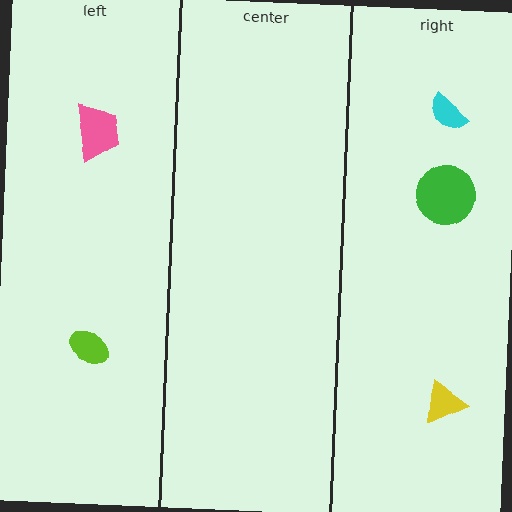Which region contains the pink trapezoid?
The left region.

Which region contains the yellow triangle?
The right region.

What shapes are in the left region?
The pink trapezoid, the lime ellipse.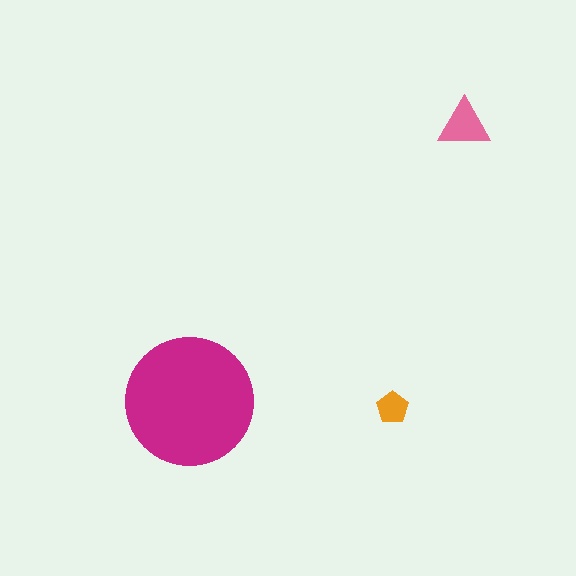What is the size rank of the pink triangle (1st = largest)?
2nd.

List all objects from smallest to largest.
The orange pentagon, the pink triangle, the magenta circle.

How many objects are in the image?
There are 3 objects in the image.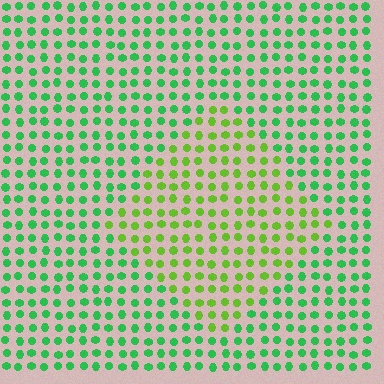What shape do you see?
I see a diamond.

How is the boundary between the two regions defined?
The boundary is defined purely by a slight shift in hue (about 38 degrees). Spacing, size, and orientation are identical on both sides.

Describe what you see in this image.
The image is filled with small green elements in a uniform arrangement. A diamond-shaped region is visible where the elements are tinted to a slightly different hue, forming a subtle color boundary.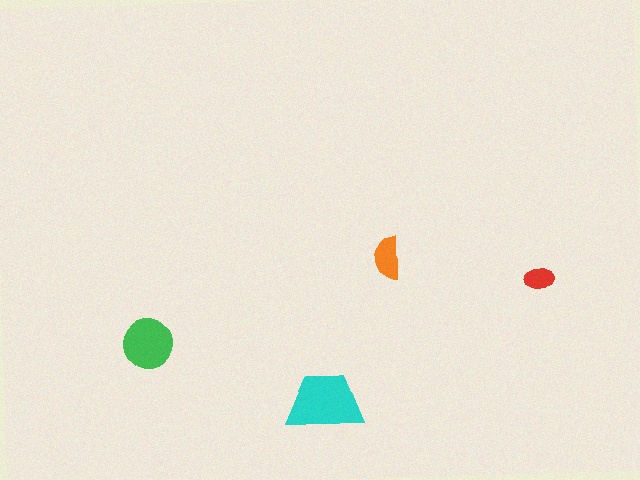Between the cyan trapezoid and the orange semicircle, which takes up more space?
The cyan trapezoid.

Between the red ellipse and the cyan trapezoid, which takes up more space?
The cyan trapezoid.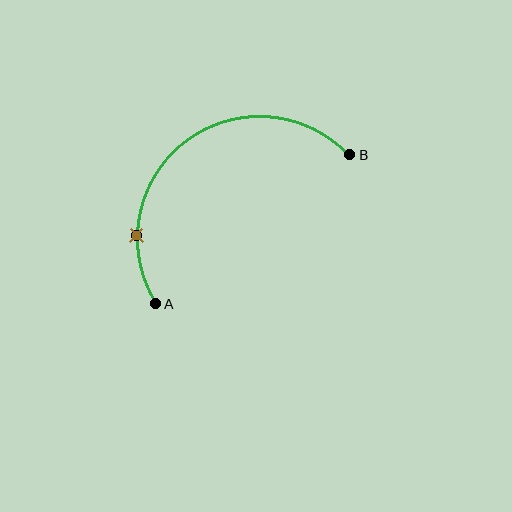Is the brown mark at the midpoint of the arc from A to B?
No. The brown mark lies on the arc but is closer to endpoint A. The arc midpoint would be at the point on the curve equidistant along the arc from both A and B.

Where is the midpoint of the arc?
The arc midpoint is the point on the curve farthest from the straight line joining A and B. It sits above and to the left of that line.